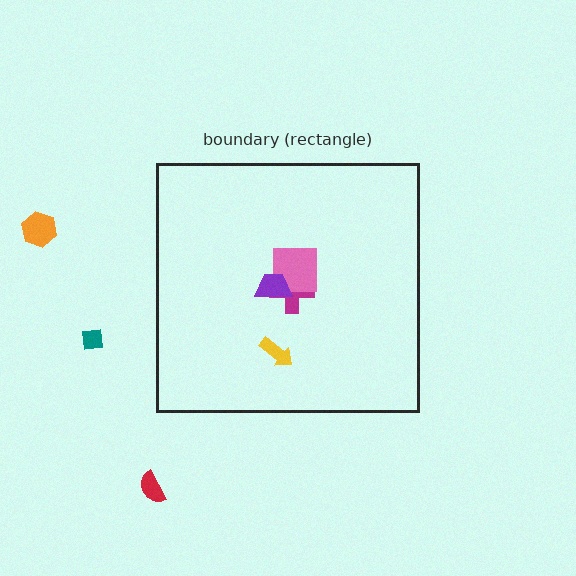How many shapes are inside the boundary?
4 inside, 3 outside.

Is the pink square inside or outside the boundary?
Inside.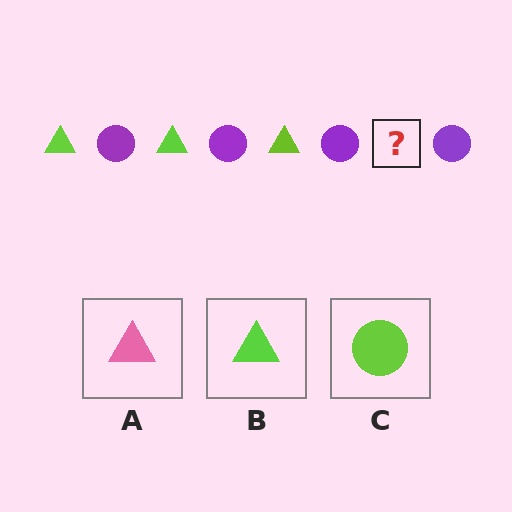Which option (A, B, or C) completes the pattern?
B.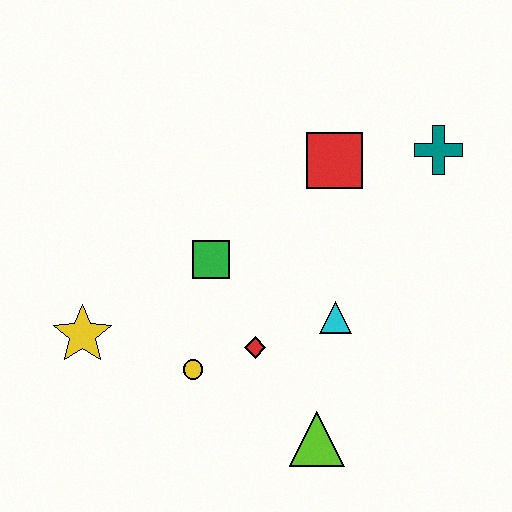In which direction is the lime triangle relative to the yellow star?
The lime triangle is to the right of the yellow star.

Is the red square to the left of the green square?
No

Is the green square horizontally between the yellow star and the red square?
Yes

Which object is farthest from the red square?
The yellow star is farthest from the red square.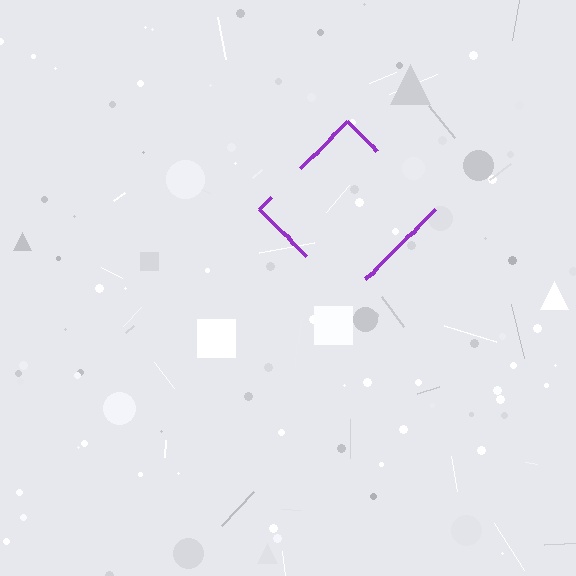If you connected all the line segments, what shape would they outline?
They would outline a diamond.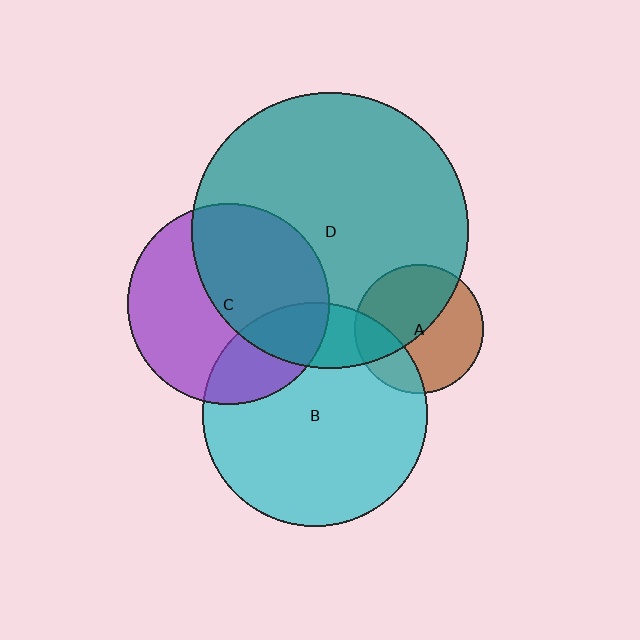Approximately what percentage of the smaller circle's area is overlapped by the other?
Approximately 50%.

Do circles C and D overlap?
Yes.